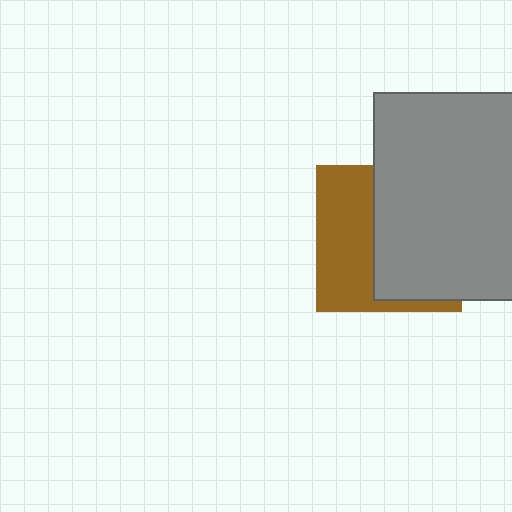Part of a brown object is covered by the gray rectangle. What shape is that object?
It is a square.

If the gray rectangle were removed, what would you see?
You would see the complete brown square.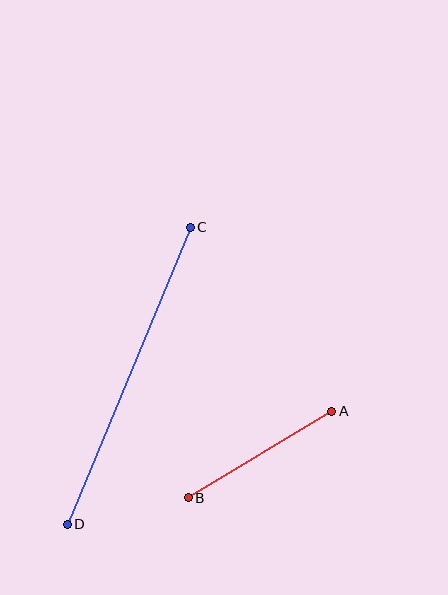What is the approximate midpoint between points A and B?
The midpoint is at approximately (260, 455) pixels.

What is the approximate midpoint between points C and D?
The midpoint is at approximately (129, 376) pixels.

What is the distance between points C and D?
The distance is approximately 322 pixels.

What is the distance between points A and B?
The distance is approximately 168 pixels.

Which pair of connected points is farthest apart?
Points C and D are farthest apart.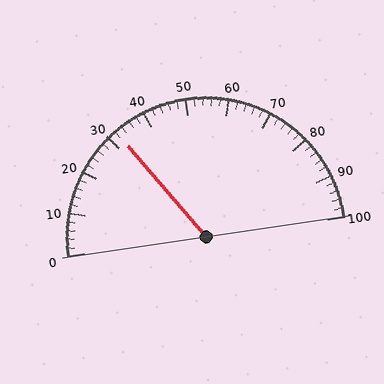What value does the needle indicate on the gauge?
The needle indicates approximately 32.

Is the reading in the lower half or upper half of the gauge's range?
The reading is in the lower half of the range (0 to 100).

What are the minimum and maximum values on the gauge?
The gauge ranges from 0 to 100.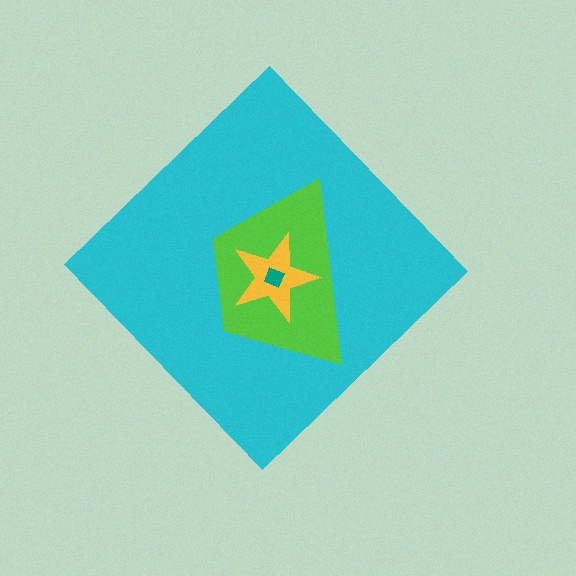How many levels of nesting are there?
4.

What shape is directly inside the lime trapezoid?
The yellow star.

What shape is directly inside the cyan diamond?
The lime trapezoid.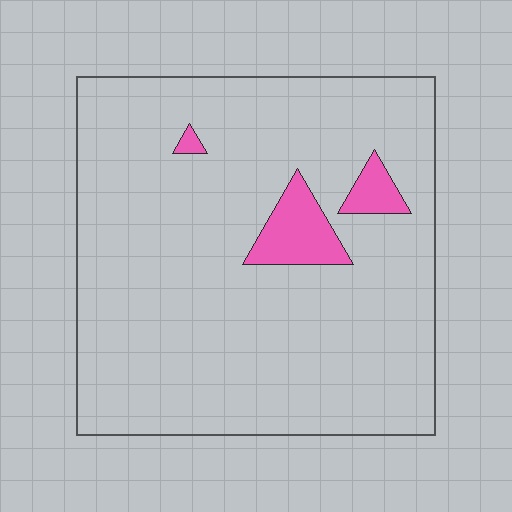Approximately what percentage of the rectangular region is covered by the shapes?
Approximately 5%.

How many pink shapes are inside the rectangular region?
3.